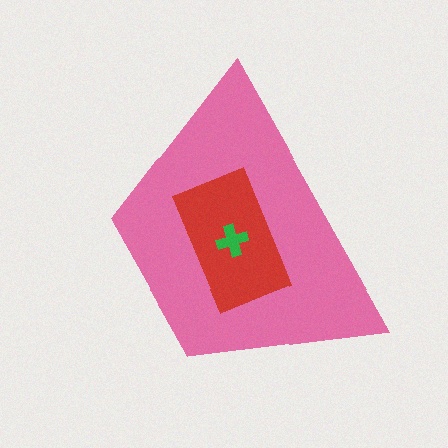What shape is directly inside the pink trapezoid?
The red rectangle.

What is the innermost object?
The green cross.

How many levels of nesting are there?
3.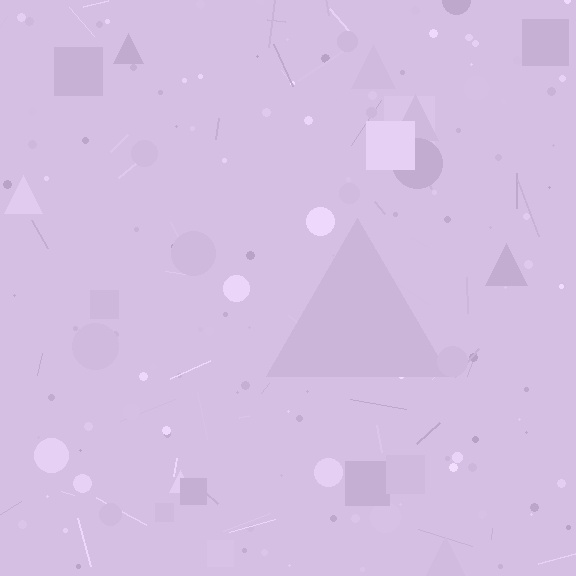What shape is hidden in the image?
A triangle is hidden in the image.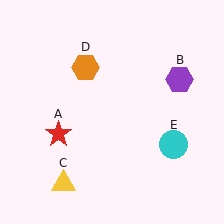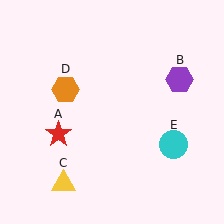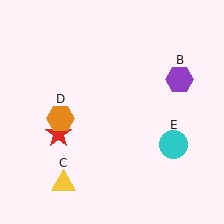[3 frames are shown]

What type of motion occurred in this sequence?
The orange hexagon (object D) rotated counterclockwise around the center of the scene.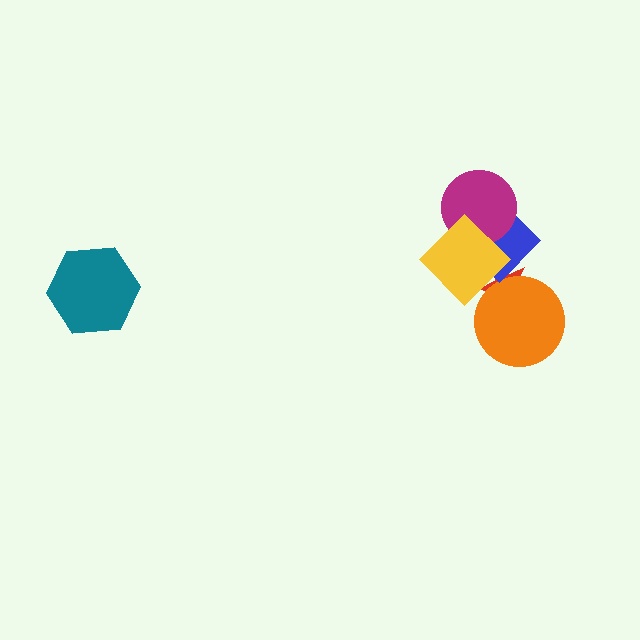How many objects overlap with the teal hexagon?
0 objects overlap with the teal hexagon.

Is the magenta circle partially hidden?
Yes, it is partially covered by another shape.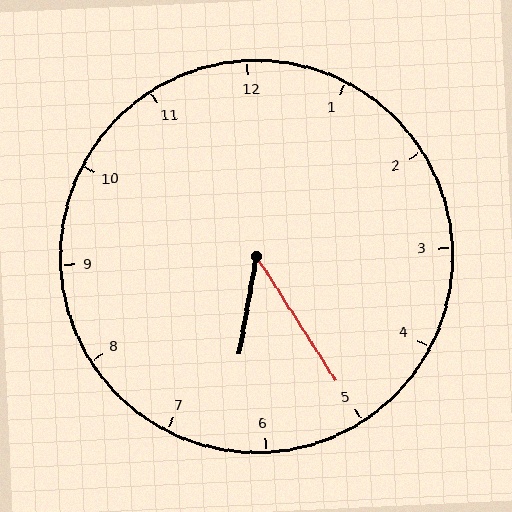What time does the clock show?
6:25.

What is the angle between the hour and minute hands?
Approximately 42 degrees.